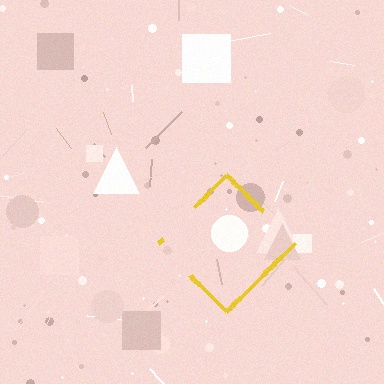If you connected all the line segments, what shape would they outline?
They would outline a diamond.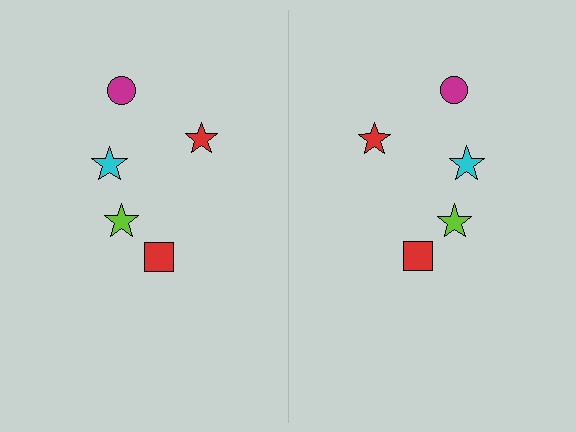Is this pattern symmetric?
Yes, this pattern has bilateral (reflection) symmetry.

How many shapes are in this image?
There are 10 shapes in this image.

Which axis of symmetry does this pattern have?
The pattern has a vertical axis of symmetry running through the center of the image.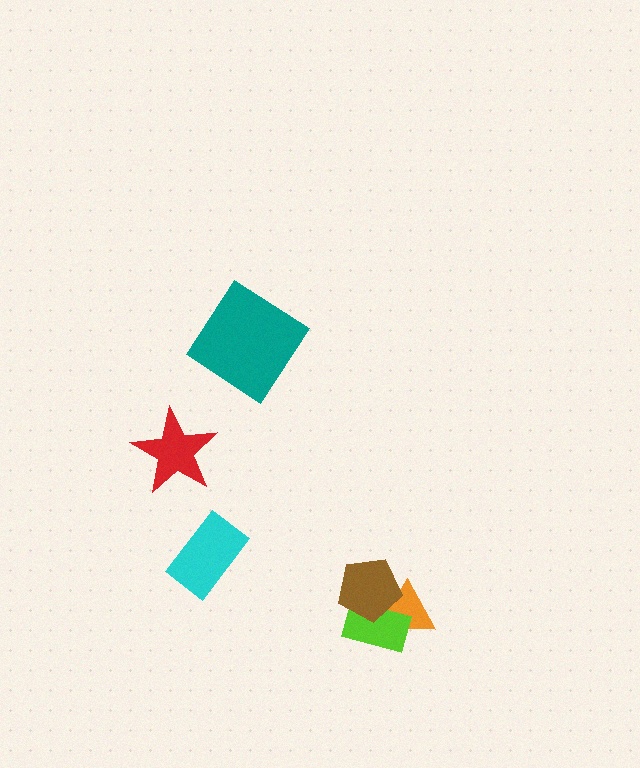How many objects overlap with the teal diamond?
0 objects overlap with the teal diamond.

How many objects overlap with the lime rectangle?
2 objects overlap with the lime rectangle.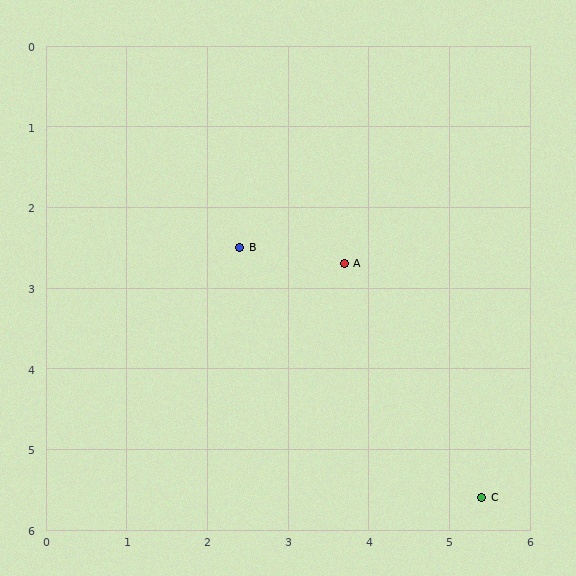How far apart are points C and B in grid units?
Points C and B are about 4.3 grid units apart.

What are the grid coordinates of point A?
Point A is at approximately (3.7, 2.7).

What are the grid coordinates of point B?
Point B is at approximately (2.4, 2.5).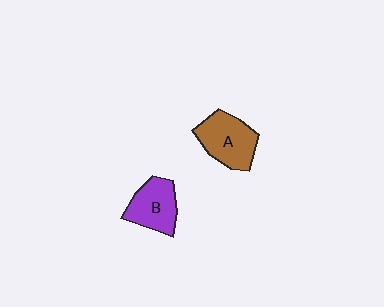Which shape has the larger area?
Shape A (brown).